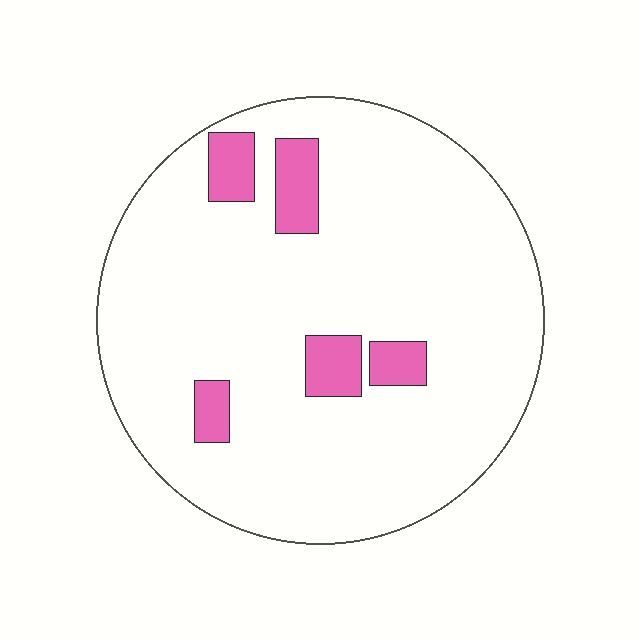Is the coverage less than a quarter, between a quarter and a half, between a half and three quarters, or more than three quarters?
Less than a quarter.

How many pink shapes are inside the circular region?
5.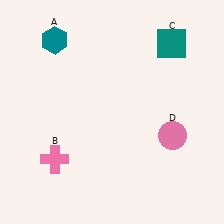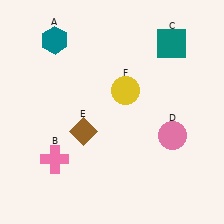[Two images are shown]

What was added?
A brown diamond (E), a yellow circle (F) were added in Image 2.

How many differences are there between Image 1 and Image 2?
There are 2 differences between the two images.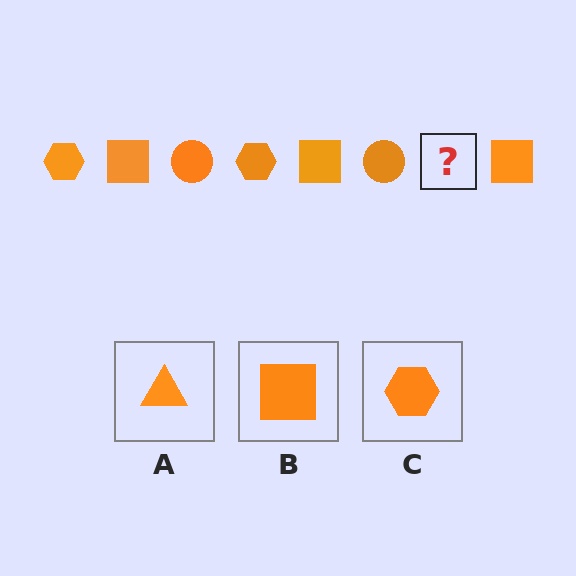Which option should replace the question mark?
Option C.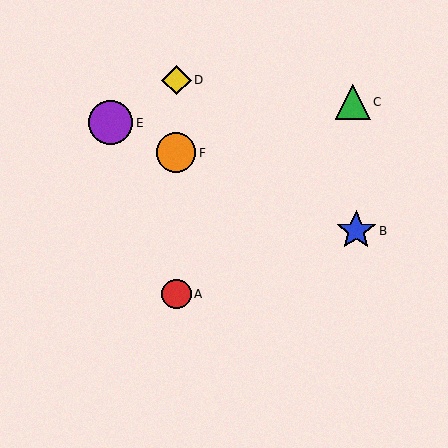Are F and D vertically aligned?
Yes, both are at x≈176.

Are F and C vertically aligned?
No, F is at x≈176 and C is at x≈353.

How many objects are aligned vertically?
3 objects (A, D, F) are aligned vertically.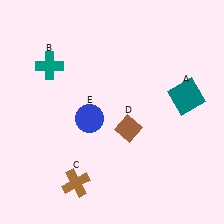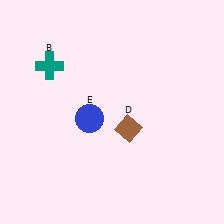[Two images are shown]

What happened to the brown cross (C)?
The brown cross (C) was removed in Image 2. It was in the bottom-left area of Image 1.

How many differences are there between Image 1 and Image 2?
There are 2 differences between the two images.